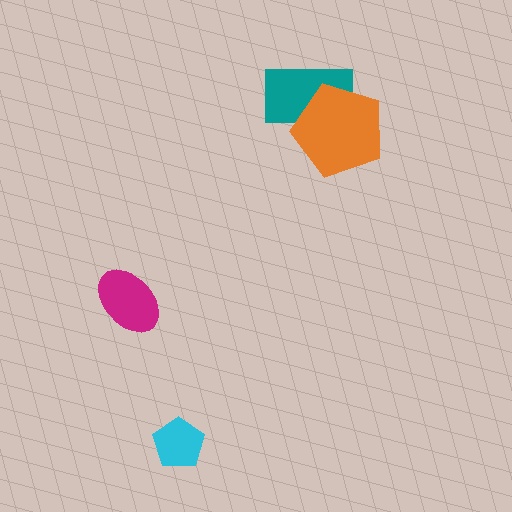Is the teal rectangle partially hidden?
Yes, it is partially covered by another shape.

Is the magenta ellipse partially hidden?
No, no other shape covers it.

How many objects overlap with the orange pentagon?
1 object overlaps with the orange pentagon.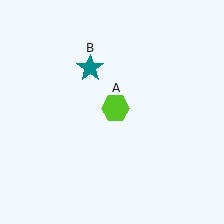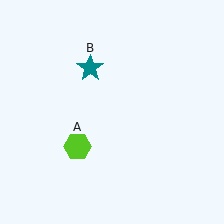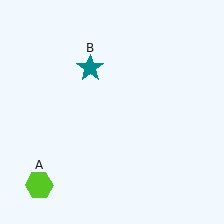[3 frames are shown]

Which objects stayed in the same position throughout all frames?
Teal star (object B) remained stationary.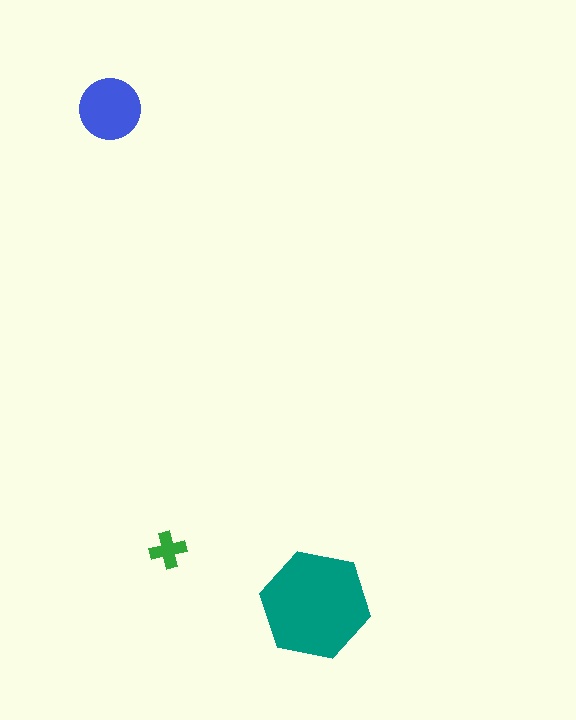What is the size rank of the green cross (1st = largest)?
3rd.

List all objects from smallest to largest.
The green cross, the blue circle, the teal hexagon.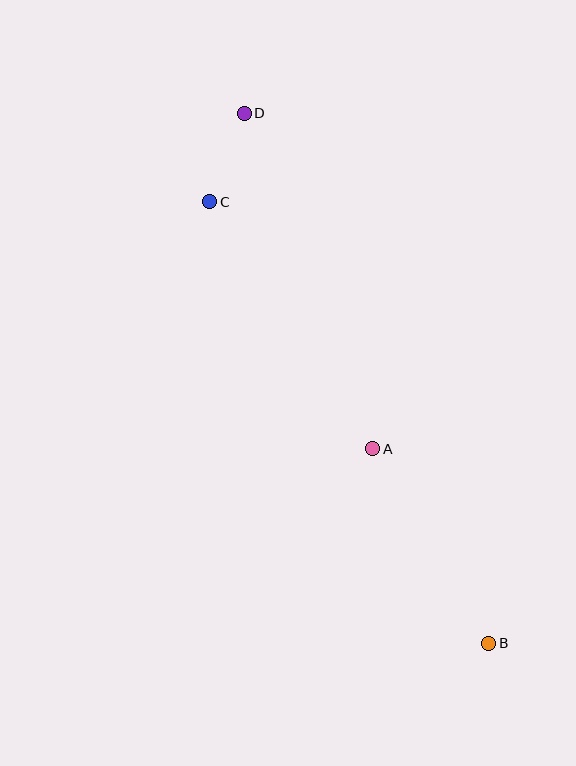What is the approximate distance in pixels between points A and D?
The distance between A and D is approximately 359 pixels.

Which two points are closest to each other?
Points C and D are closest to each other.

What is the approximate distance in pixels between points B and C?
The distance between B and C is approximately 522 pixels.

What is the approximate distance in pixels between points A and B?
The distance between A and B is approximately 227 pixels.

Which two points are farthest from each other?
Points B and D are farthest from each other.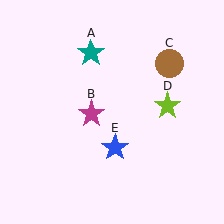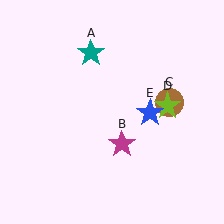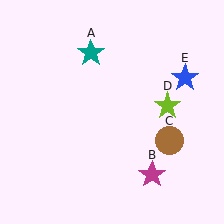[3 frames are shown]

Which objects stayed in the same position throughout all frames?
Teal star (object A) and lime star (object D) remained stationary.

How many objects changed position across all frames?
3 objects changed position: magenta star (object B), brown circle (object C), blue star (object E).